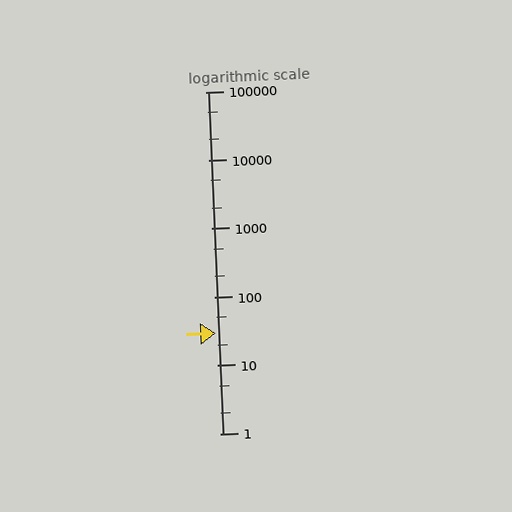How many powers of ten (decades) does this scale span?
The scale spans 5 decades, from 1 to 100000.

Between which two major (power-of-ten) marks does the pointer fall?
The pointer is between 10 and 100.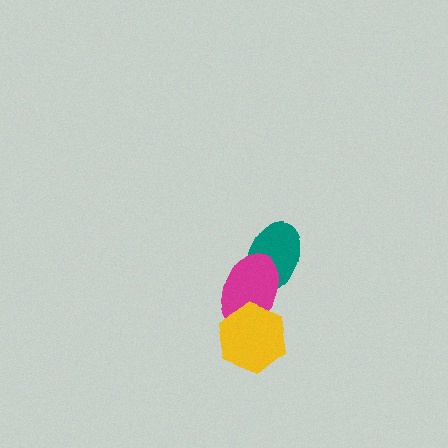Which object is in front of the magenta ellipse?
The yellow hexagon is in front of the magenta ellipse.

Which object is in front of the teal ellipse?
The magenta ellipse is in front of the teal ellipse.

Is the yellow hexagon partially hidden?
No, no other shape covers it.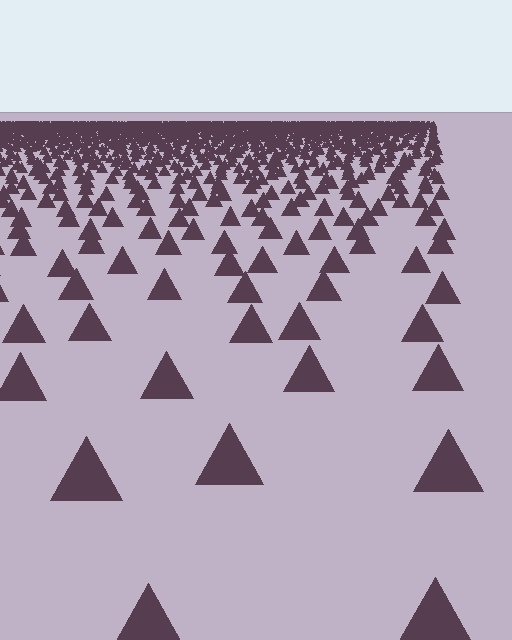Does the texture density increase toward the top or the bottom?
Density increases toward the top.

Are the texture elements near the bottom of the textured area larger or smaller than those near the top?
Larger. Near the bottom, elements are closer to the viewer and appear at a bigger on-screen size.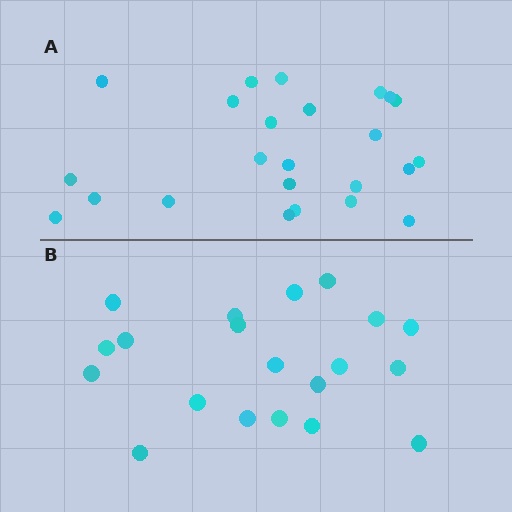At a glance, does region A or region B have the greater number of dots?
Region A (the top region) has more dots.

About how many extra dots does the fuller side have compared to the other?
Region A has about 4 more dots than region B.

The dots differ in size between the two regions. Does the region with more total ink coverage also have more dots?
No. Region B has more total ink coverage because its dots are larger, but region A actually contains more individual dots. Total area can be misleading — the number of items is what matters here.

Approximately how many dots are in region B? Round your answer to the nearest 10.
About 20 dots.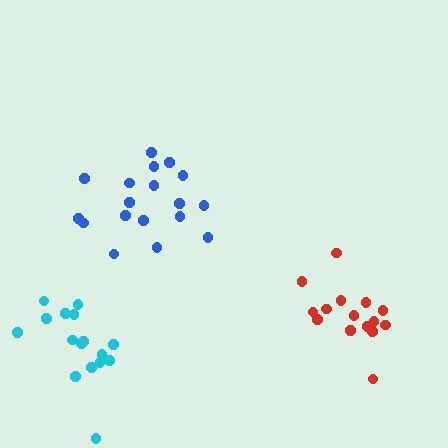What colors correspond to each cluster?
The clusters are colored: red, blue, cyan.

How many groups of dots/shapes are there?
There are 3 groups.